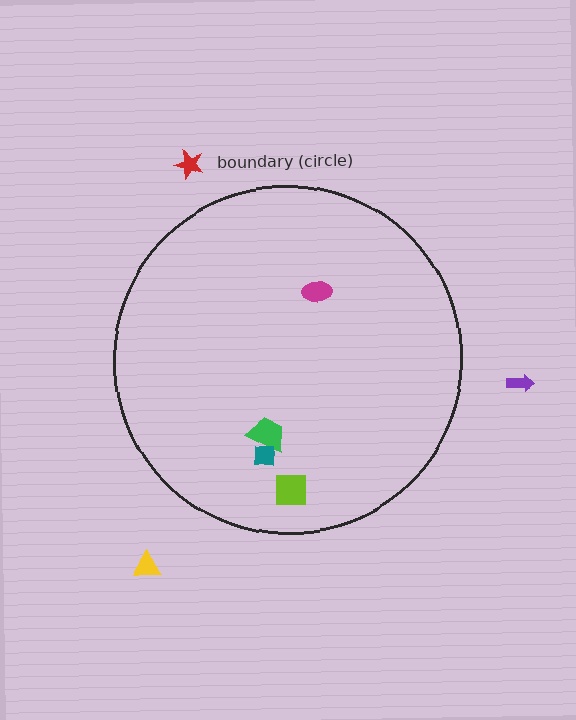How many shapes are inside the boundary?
4 inside, 3 outside.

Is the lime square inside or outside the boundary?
Inside.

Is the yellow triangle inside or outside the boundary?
Outside.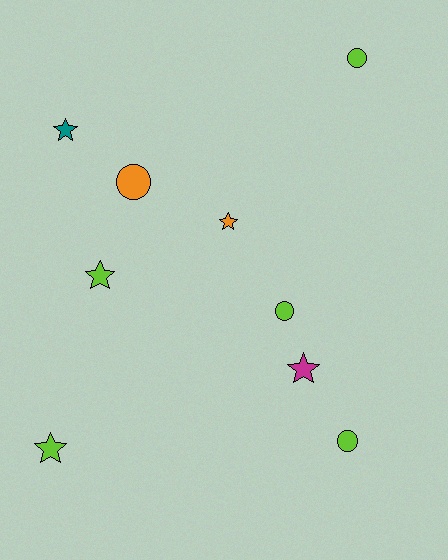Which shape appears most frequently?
Star, with 5 objects.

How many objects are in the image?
There are 9 objects.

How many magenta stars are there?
There is 1 magenta star.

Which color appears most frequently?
Lime, with 5 objects.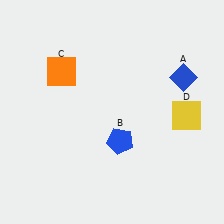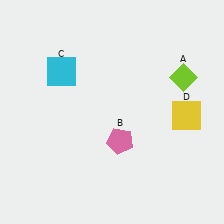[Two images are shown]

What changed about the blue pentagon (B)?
In Image 1, B is blue. In Image 2, it changed to pink.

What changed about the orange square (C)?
In Image 1, C is orange. In Image 2, it changed to cyan.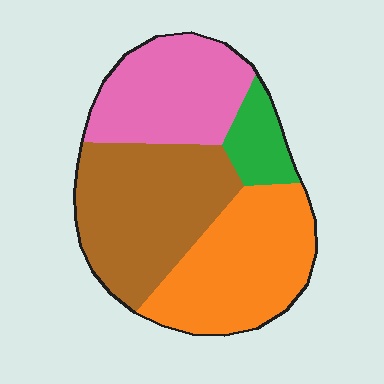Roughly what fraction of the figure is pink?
Pink takes up about one quarter (1/4) of the figure.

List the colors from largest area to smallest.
From largest to smallest: brown, orange, pink, green.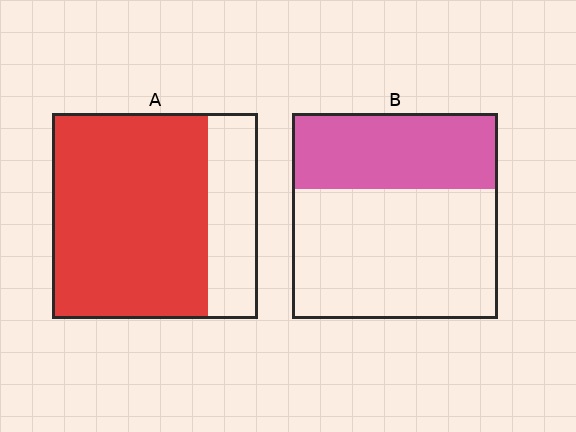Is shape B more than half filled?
No.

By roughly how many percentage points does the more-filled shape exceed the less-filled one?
By roughly 40 percentage points (A over B).